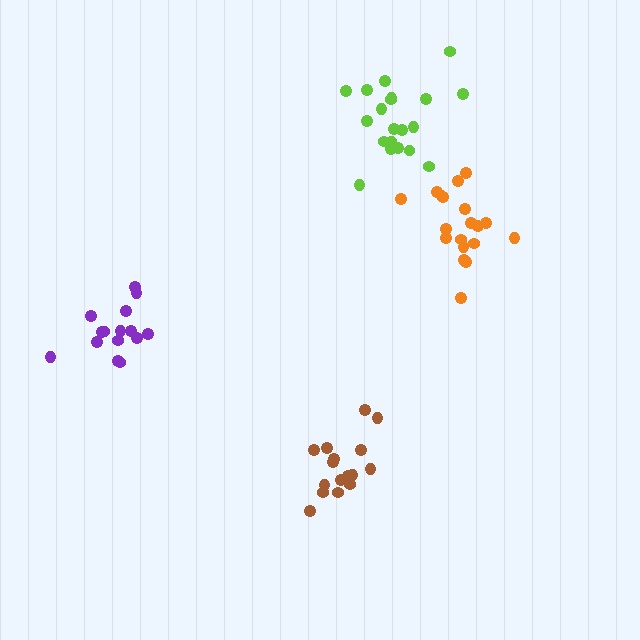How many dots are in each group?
Group 1: 15 dots, Group 2: 19 dots, Group 3: 20 dots, Group 4: 16 dots (70 total).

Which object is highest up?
The lime cluster is topmost.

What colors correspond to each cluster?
The clusters are colored: purple, orange, lime, brown.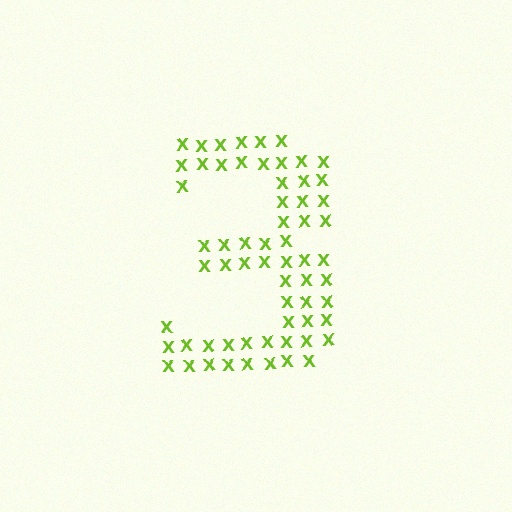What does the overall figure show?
The overall figure shows the digit 3.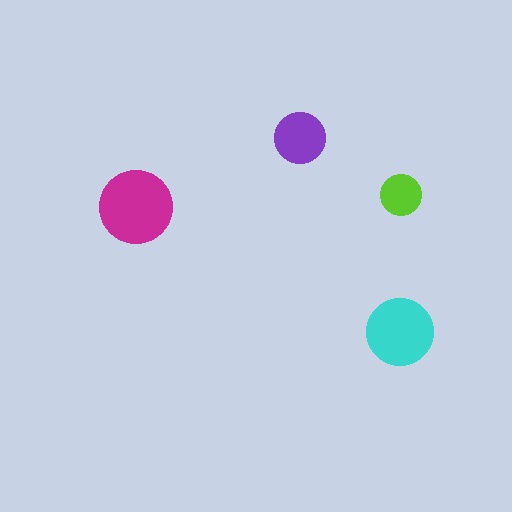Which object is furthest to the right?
The lime circle is rightmost.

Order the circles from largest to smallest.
the magenta one, the cyan one, the purple one, the lime one.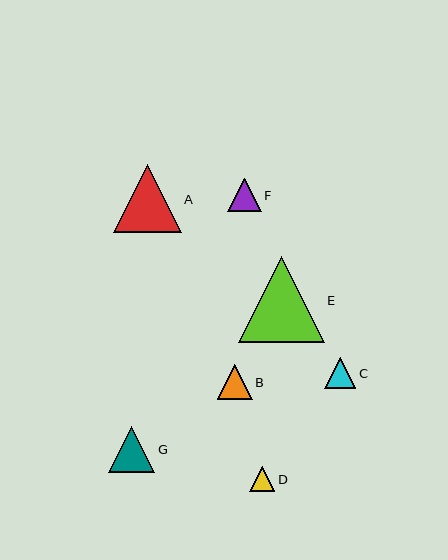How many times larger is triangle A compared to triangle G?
Triangle A is approximately 1.5 times the size of triangle G.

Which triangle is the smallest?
Triangle D is the smallest with a size of approximately 25 pixels.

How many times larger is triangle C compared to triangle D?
Triangle C is approximately 1.2 times the size of triangle D.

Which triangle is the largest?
Triangle E is the largest with a size of approximately 86 pixels.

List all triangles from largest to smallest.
From largest to smallest: E, A, G, B, F, C, D.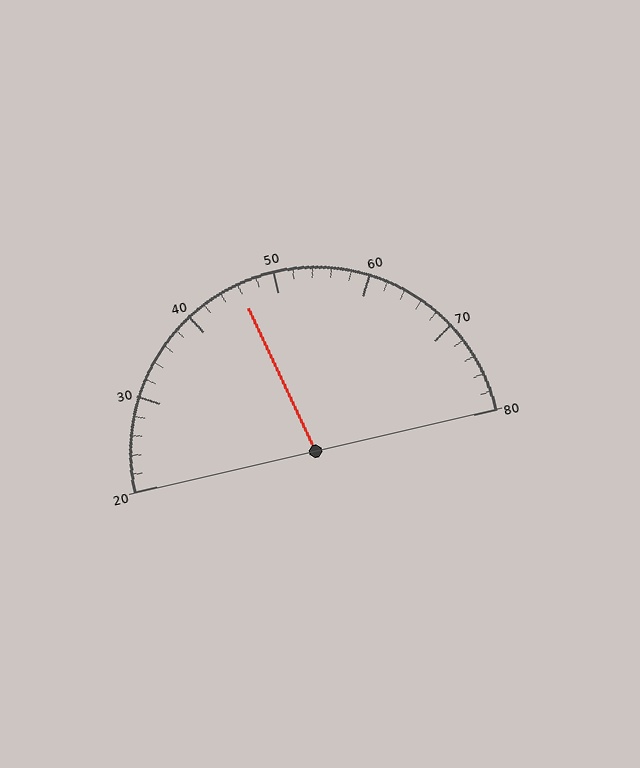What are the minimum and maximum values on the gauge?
The gauge ranges from 20 to 80.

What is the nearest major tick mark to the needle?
The nearest major tick mark is 50.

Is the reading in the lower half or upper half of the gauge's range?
The reading is in the lower half of the range (20 to 80).